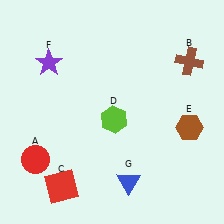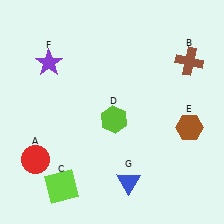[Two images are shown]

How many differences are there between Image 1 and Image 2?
There is 1 difference between the two images.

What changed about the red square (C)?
In Image 1, C is red. In Image 2, it changed to lime.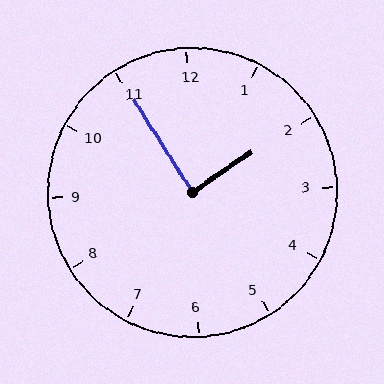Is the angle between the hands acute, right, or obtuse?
It is right.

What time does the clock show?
1:55.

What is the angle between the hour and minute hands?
Approximately 88 degrees.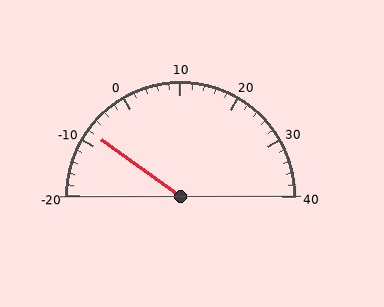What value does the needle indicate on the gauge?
The needle indicates approximately -8.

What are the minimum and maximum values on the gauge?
The gauge ranges from -20 to 40.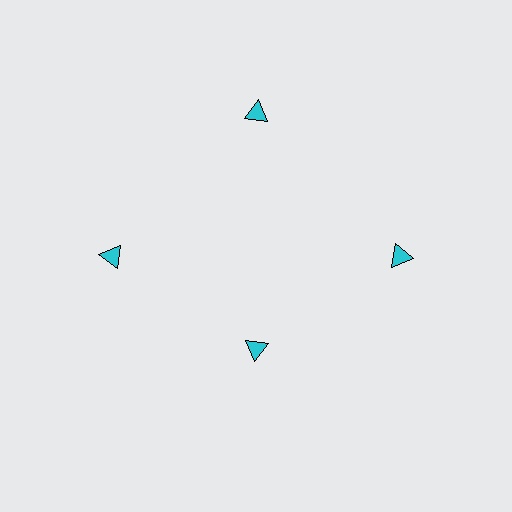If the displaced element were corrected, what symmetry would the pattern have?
It would have 4-fold rotational symmetry — the pattern would map onto itself every 90 degrees.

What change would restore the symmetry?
The symmetry would be restored by moving it outward, back onto the ring so that all 4 triangles sit at equal angles and equal distance from the center.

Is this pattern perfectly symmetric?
No. The 4 cyan triangles are arranged in a ring, but one element near the 6 o'clock position is pulled inward toward the center, breaking the 4-fold rotational symmetry.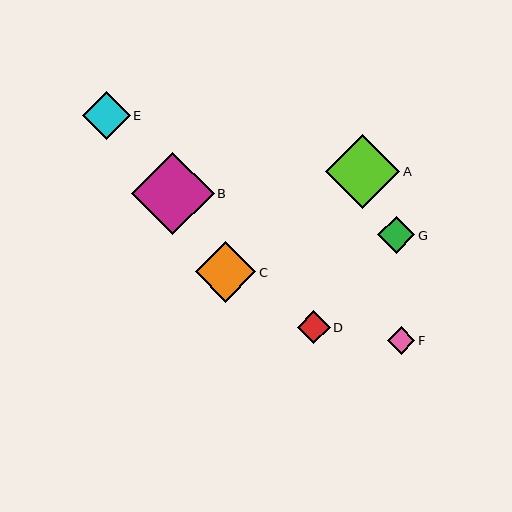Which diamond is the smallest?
Diamond F is the smallest with a size of approximately 27 pixels.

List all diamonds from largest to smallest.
From largest to smallest: B, A, C, E, G, D, F.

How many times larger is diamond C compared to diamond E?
Diamond C is approximately 1.3 times the size of diamond E.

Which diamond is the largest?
Diamond B is the largest with a size of approximately 82 pixels.